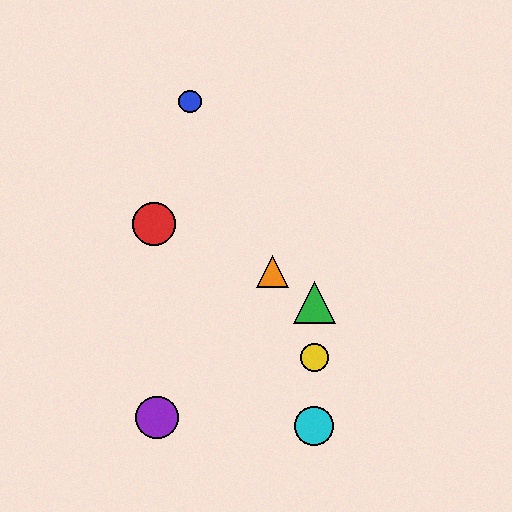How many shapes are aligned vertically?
3 shapes (the green triangle, the yellow circle, the cyan circle) are aligned vertically.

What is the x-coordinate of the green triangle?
The green triangle is at x≈314.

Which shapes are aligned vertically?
The green triangle, the yellow circle, the cyan circle are aligned vertically.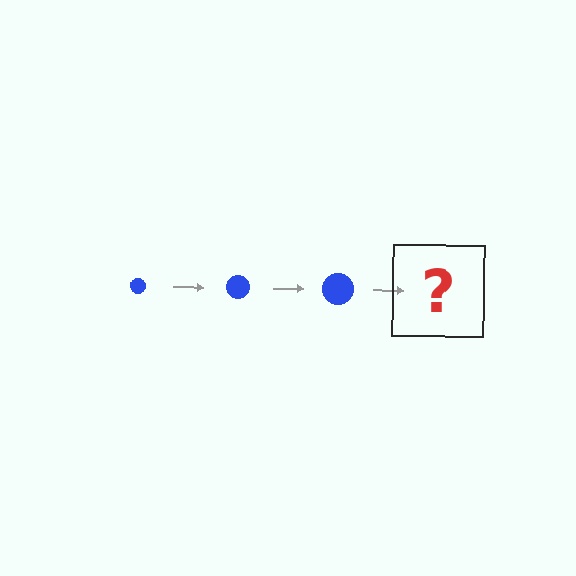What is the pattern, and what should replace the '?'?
The pattern is that the circle gets progressively larger each step. The '?' should be a blue circle, larger than the previous one.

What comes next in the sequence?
The next element should be a blue circle, larger than the previous one.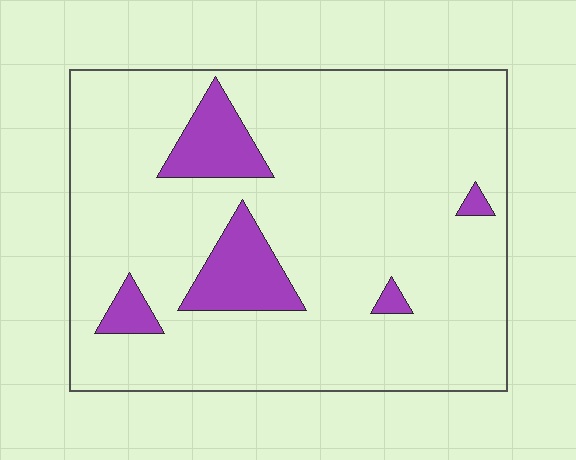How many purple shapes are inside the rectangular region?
5.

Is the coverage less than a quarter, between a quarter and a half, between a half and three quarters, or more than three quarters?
Less than a quarter.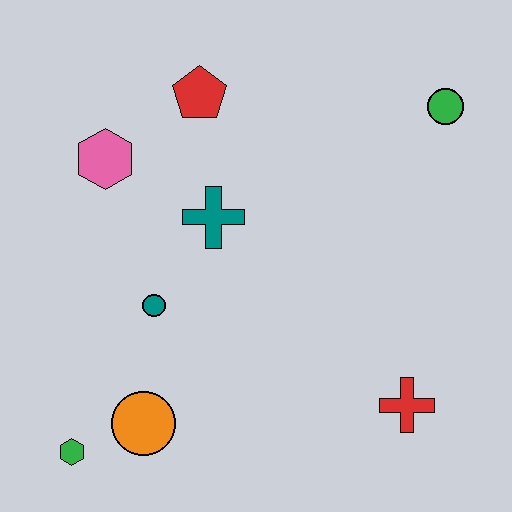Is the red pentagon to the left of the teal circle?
No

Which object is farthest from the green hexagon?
The green circle is farthest from the green hexagon.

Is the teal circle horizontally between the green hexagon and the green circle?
Yes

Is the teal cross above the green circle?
No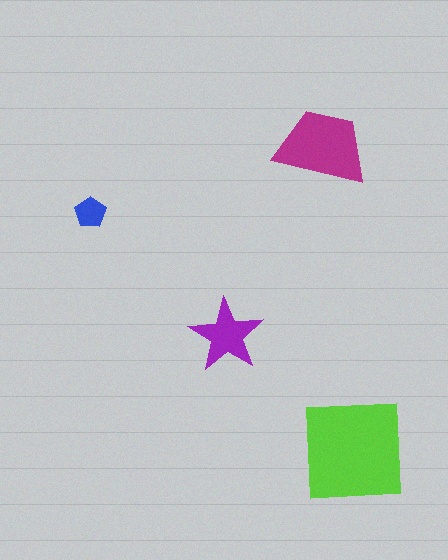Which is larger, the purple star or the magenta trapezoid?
The magenta trapezoid.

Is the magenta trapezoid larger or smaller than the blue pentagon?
Larger.